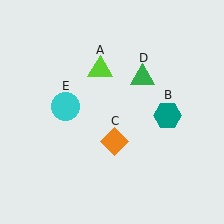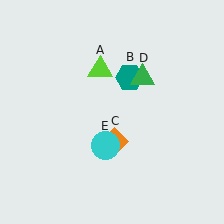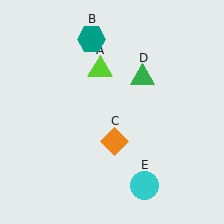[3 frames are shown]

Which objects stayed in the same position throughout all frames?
Lime triangle (object A) and orange diamond (object C) and green triangle (object D) remained stationary.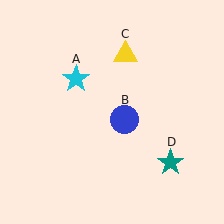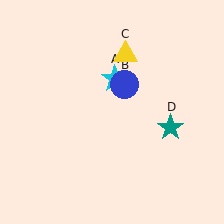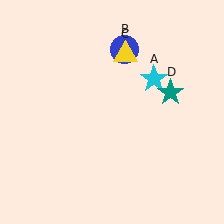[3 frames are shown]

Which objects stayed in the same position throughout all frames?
Yellow triangle (object C) remained stationary.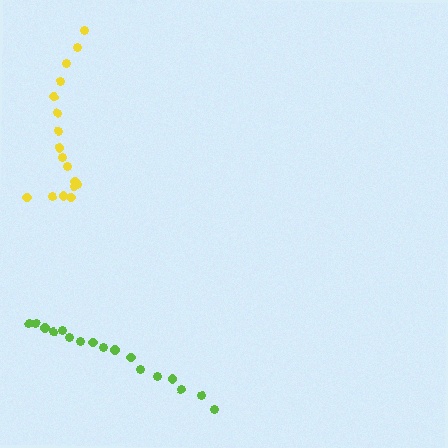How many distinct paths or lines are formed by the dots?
There are 2 distinct paths.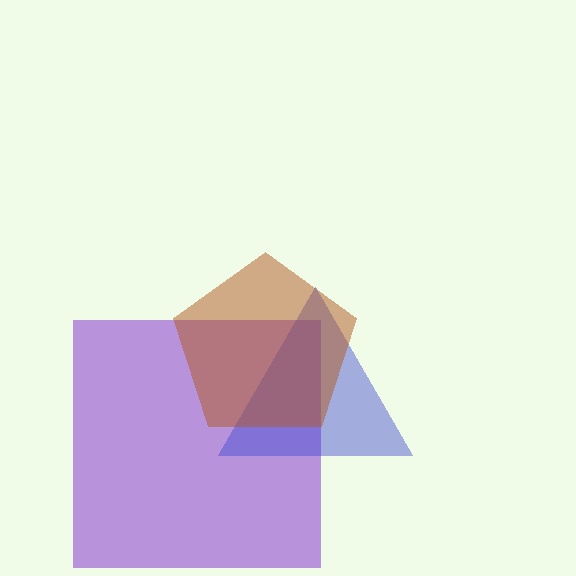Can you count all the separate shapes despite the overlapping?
Yes, there are 3 separate shapes.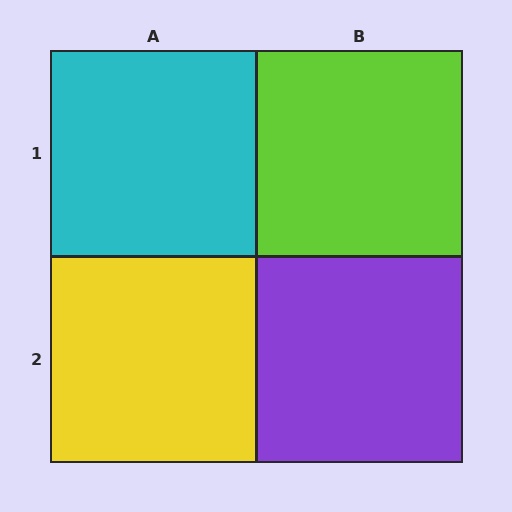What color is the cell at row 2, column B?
Purple.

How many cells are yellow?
1 cell is yellow.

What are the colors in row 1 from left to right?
Cyan, lime.